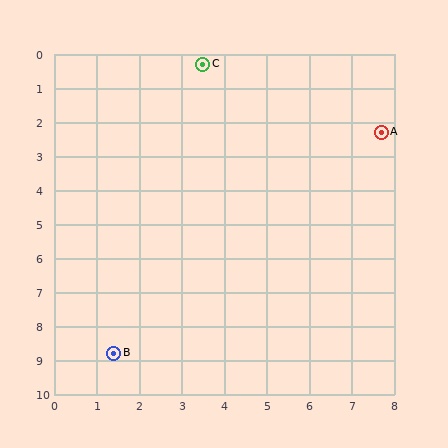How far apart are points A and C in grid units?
Points A and C are about 4.7 grid units apart.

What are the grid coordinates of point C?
Point C is at approximately (3.5, 0.3).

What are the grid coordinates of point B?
Point B is at approximately (1.4, 8.8).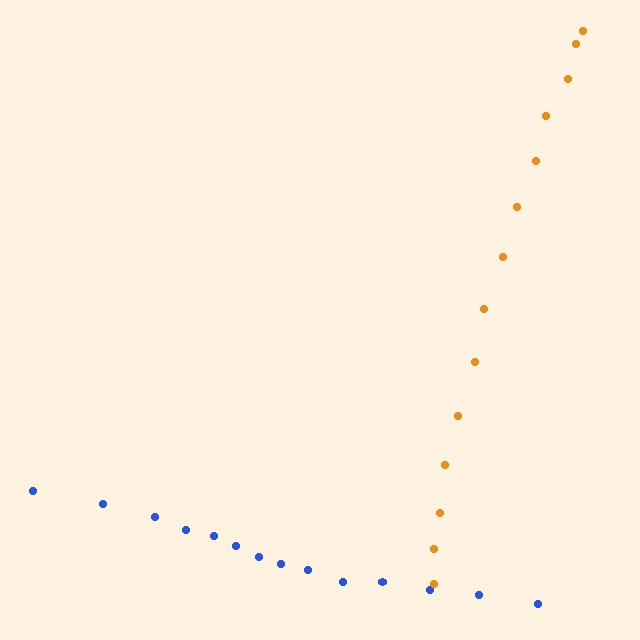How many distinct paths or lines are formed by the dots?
There are 2 distinct paths.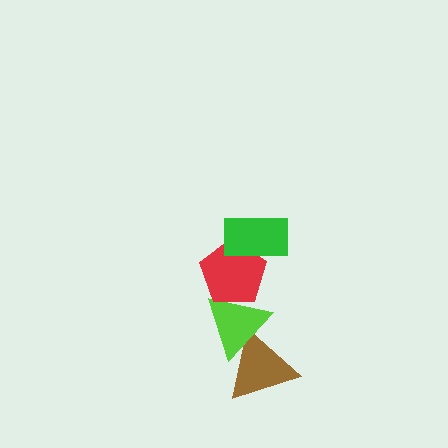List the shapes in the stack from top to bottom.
From top to bottom: the green rectangle, the red pentagon, the lime triangle, the brown triangle.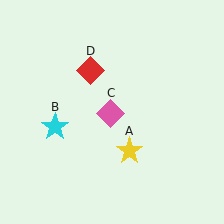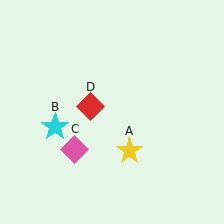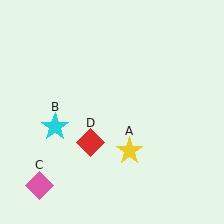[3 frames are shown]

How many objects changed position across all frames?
2 objects changed position: pink diamond (object C), red diamond (object D).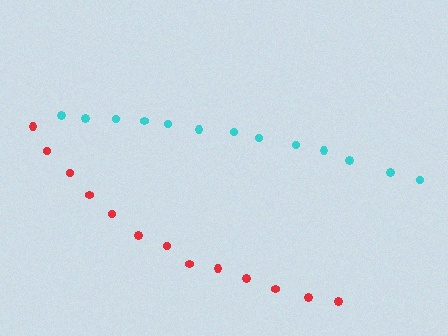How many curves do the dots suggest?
There are 2 distinct paths.